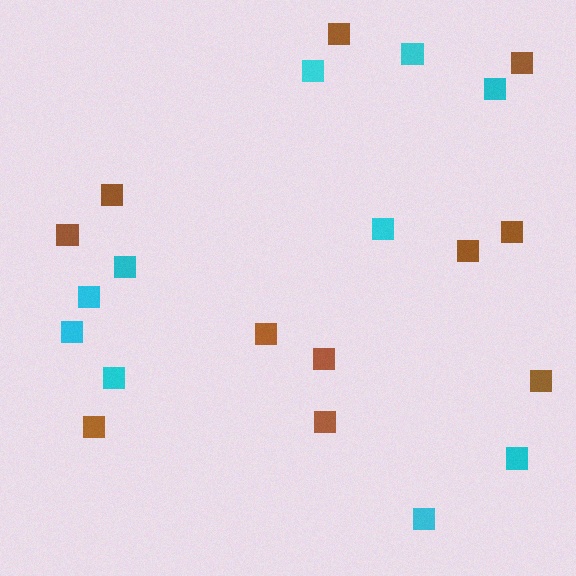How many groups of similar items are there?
There are 2 groups: one group of brown squares (11) and one group of cyan squares (10).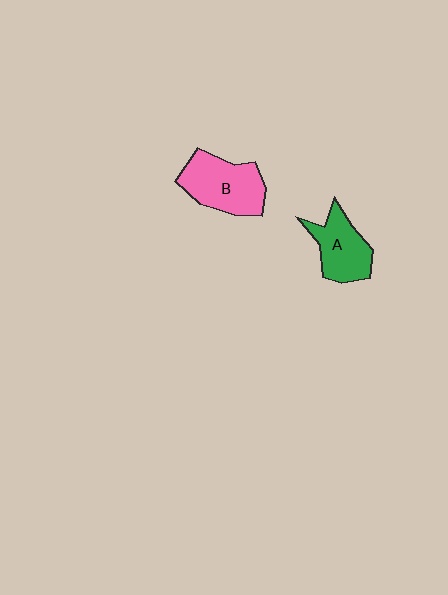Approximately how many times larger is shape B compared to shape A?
Approximately 1.3 times.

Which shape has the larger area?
Shape B (pink).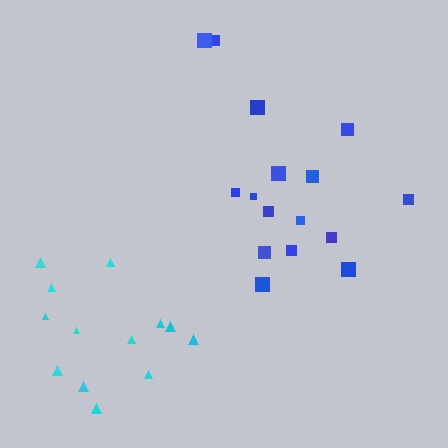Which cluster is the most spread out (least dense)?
Cyan.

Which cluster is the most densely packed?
Blue.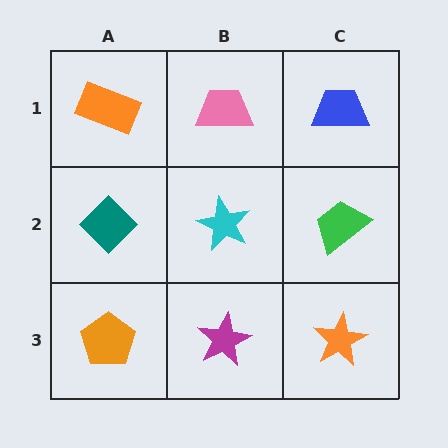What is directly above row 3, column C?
A green trapezoid.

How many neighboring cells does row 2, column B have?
4.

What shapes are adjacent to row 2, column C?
A blue trapezoid (row 1, column C), an orange star (row 3, column C), a cyan star (row 2, column B).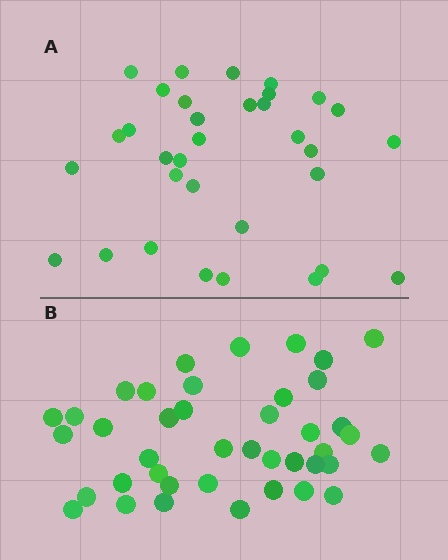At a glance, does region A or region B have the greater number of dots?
Region B (the bottom region) has more dots.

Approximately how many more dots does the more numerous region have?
Region B has roughly 8 or so more dots than region A.